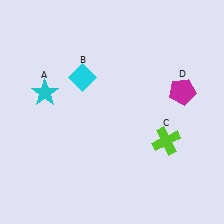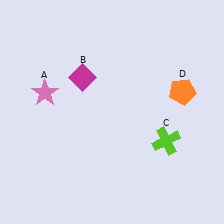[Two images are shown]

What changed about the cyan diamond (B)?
In Image 1, B is cyan. In Image 2, it changed to magenta.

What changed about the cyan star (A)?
In Image 1, A is cyan. In Image 2, it changed to pink.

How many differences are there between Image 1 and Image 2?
There are 3 differences between the two images.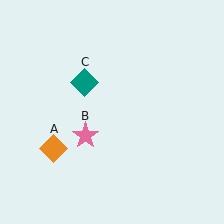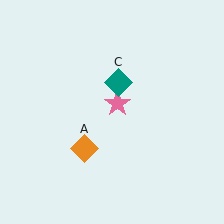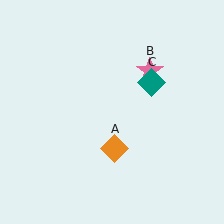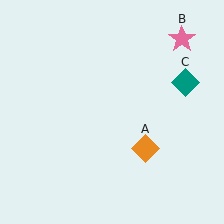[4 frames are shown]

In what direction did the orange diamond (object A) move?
The orange diamond (object A) moved right.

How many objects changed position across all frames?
3 objects changed position: orange diamond (object A), pink star (object B), teal diamond (object C).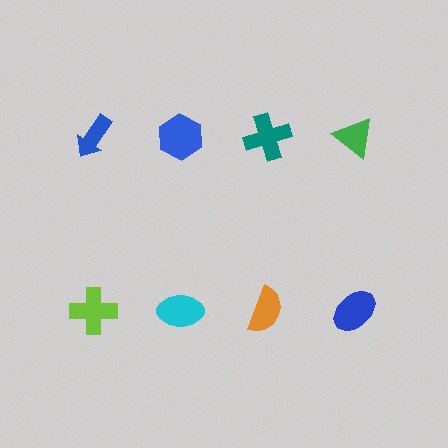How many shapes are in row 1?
4 shapes.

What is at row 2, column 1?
A lime cross.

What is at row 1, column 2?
A blue hexagon.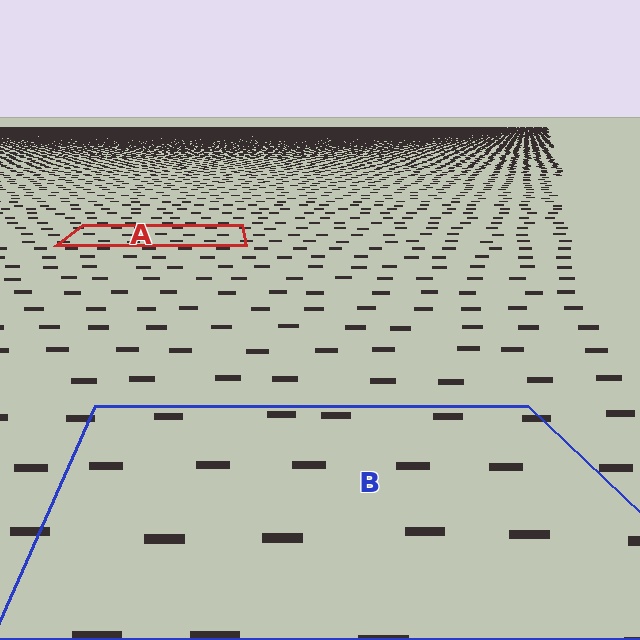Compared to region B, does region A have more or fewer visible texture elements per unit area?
Region A has more texture elements per unit area — they are packed more densely because it is farther away.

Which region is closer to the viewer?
Region B is closer. The texture elements there are larger and more spread out.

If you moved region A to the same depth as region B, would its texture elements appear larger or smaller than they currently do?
They would appear larger. At a closer depth, the same texture elements are projected at a bigger on-screen size.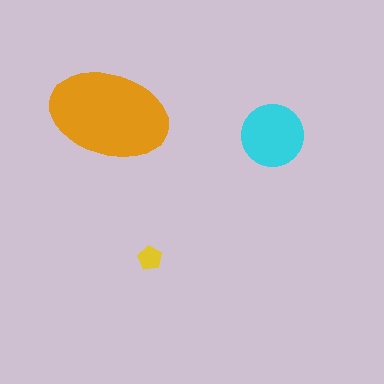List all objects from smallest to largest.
The yellow pentagon, the cyan circle, the orange ellipse.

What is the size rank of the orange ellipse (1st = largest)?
1st.